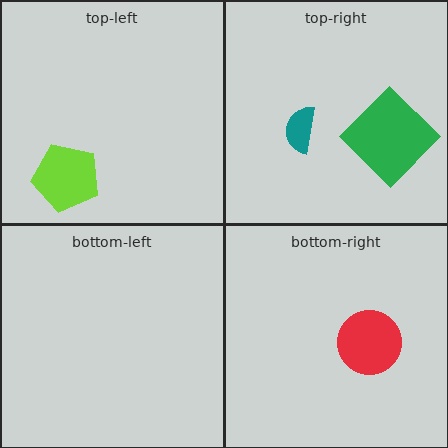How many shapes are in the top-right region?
2.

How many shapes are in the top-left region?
1.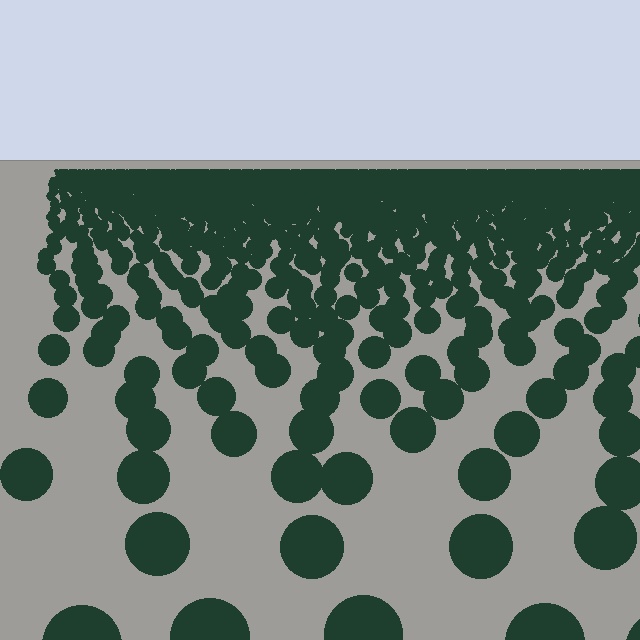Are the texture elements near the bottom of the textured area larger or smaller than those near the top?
Larger. Near the bottom, elements are closer to the viewer and appear at a bigger on-screen size.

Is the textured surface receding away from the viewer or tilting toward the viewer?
The surface is receding away from the viewer. Texture elements get smaller and denser toward the top.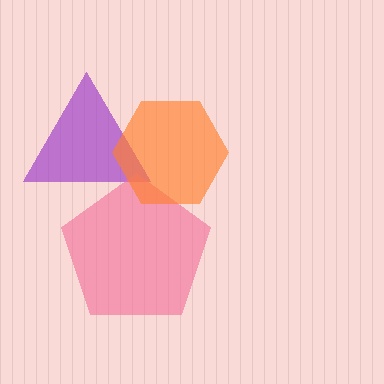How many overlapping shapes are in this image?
There are 3 overlapping shapes in the image.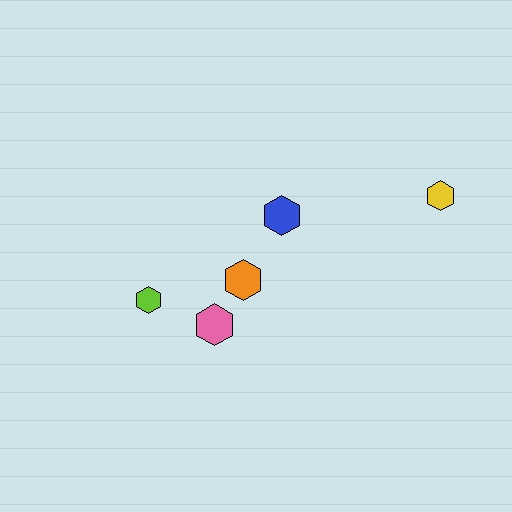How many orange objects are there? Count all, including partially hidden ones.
There is 1 orange object.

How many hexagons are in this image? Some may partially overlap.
There are 5 hexagons.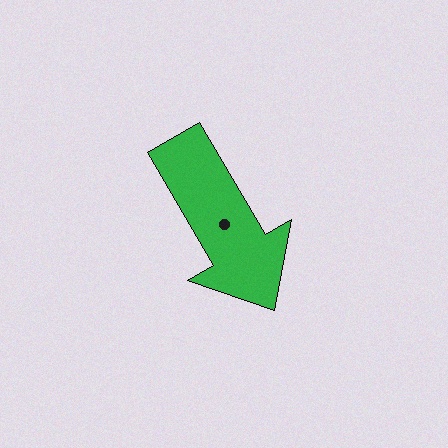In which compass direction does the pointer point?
Southeast.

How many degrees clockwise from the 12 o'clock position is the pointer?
Approximately 150 degrees.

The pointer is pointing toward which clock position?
Roughly 5 o'clock.